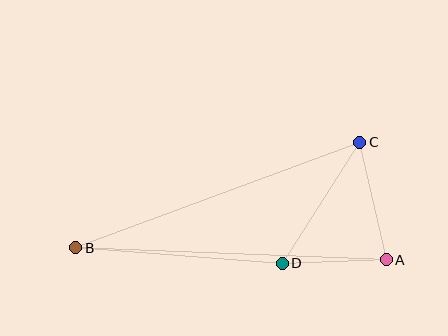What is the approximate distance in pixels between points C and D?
The distance between C and D is approximately 144 pixels.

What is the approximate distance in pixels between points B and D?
The distance between B and D is approximately 207 pixels.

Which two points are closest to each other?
Points A and D are closest to each other.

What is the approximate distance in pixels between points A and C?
The distance between A and C is approximately 121 pixels.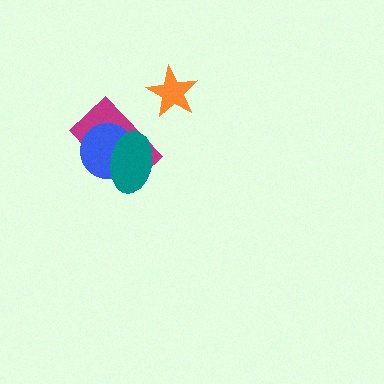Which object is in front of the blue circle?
The teal ellipse is in front of the blue circle.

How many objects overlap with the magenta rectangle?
2 objects overlap with the magenta rectangle.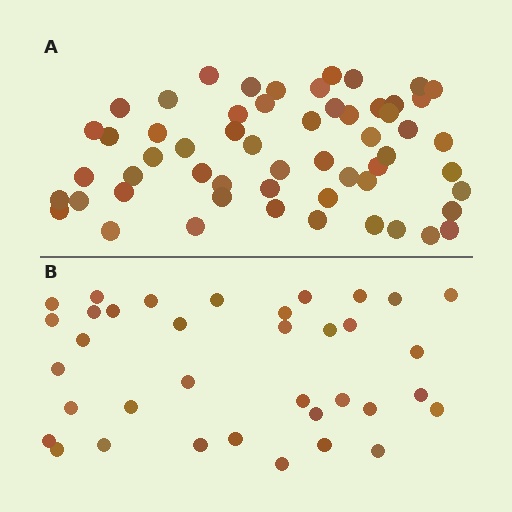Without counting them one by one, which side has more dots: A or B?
Region A (the top region) has more dots.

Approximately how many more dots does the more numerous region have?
Region A has approximately 20 more dots than region B.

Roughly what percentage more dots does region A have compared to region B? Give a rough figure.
About 60% more.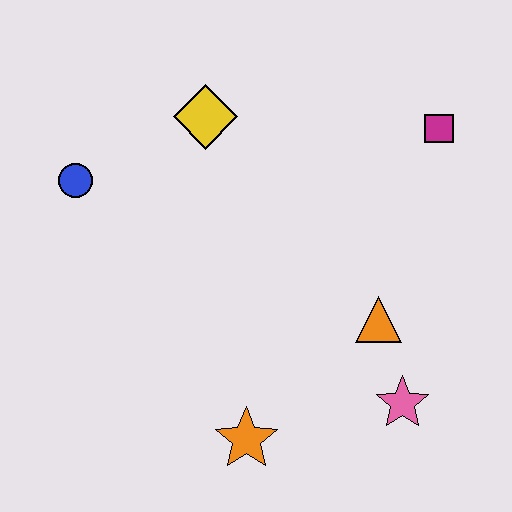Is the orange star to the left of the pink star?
Yes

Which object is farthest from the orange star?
The magenta square is farthest from the orange star.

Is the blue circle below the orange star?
No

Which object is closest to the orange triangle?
The pink star is closest to the orange triangle.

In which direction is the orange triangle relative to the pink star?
The orange triangle is above the pink star.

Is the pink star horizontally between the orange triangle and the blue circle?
No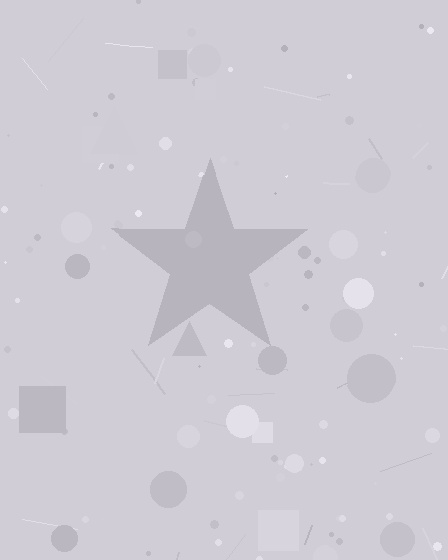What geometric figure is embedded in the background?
A star is embedded in the background.